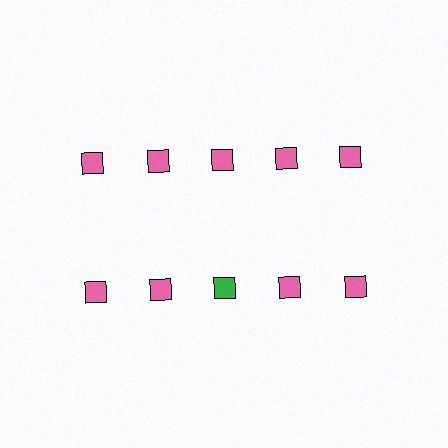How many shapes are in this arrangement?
There are 10 shapes arranged in a grid pattern.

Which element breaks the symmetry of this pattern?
The green square in the second row, center column breaks the symmetry. All other shapes are pink squares.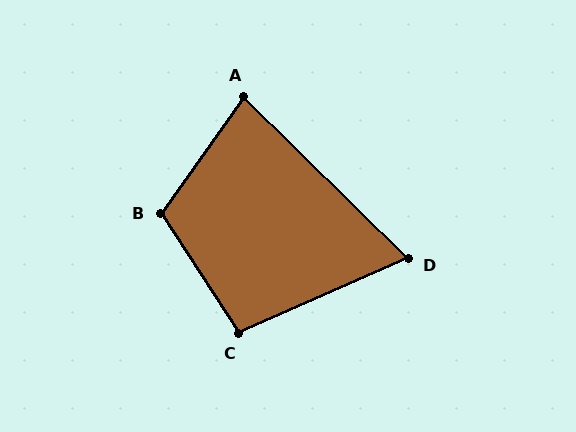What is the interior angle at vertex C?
Approximately 99 degrees (obtuse).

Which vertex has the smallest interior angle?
D, at approximately 68 degrees.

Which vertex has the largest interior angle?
B, at approximately 112 degrees.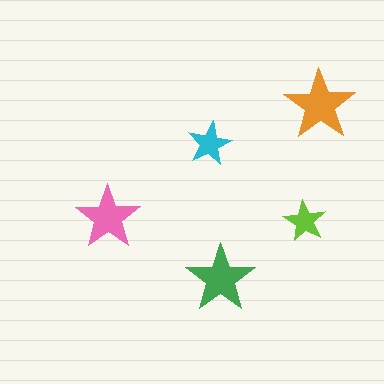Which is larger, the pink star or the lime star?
The pink one.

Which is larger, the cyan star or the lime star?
The cyan one.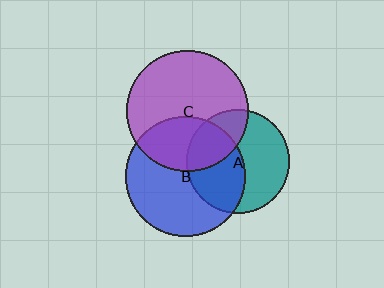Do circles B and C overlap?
Yes.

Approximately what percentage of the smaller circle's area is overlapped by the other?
Approximately 35%.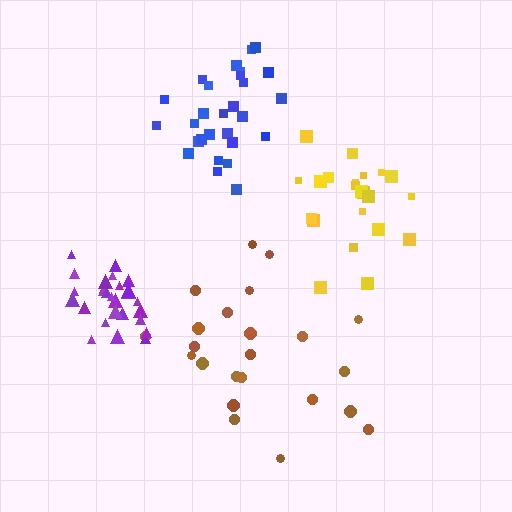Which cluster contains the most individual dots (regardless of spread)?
Purple (29).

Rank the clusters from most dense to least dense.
purple, blue, yellow, brown.